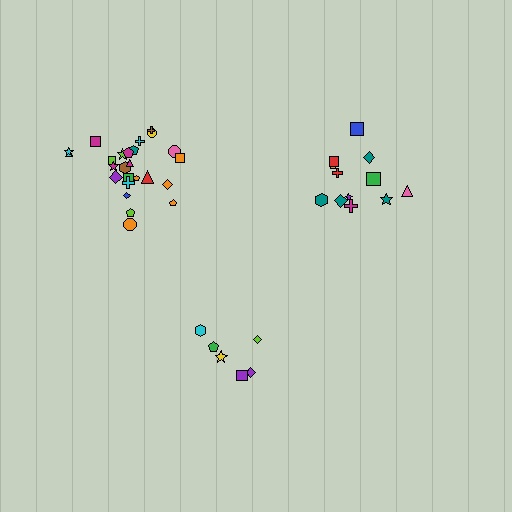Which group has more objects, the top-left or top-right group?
The top-left group.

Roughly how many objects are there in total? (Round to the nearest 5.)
Roughly 45 objects in total.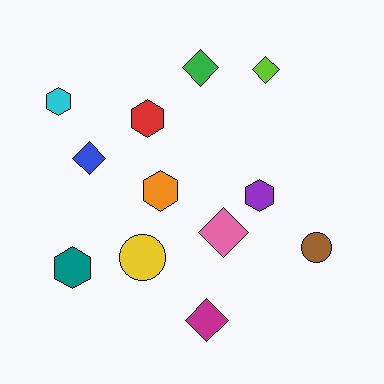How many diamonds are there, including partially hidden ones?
There are 5 diamonds.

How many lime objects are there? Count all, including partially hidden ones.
There is 1 lime object.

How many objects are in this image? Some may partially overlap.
There are 12 objects.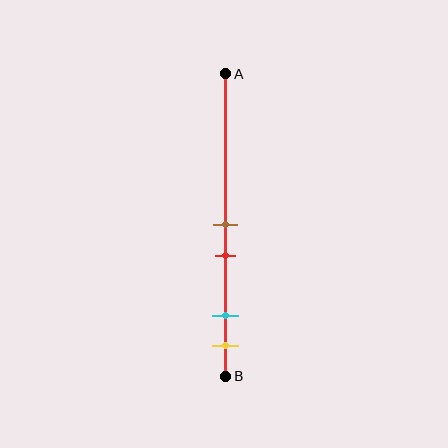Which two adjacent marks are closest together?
The brown and red marks are the closest adjacent pair.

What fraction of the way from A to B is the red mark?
The red mark is approximately 60% (0.6) of the way from A to B.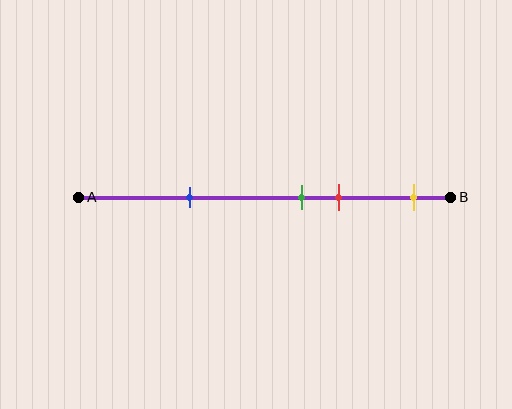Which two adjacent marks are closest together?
The green and red marks are the closest adjacent pair.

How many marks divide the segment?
There are 4 marks dividing the segment.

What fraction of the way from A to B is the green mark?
The green mark is approximately 60% (0.6) of the way from A to B.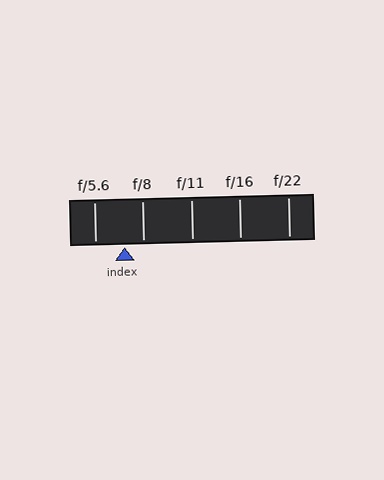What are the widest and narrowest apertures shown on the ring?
The widest aperture shown is f/5.6 and the narrowest is f/22.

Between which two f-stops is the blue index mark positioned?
The index mark is between f/5.6 and f/8.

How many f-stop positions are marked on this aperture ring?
There are 5 f-stop positions marked.